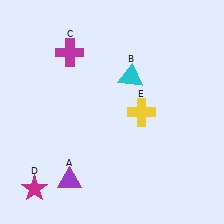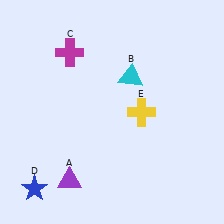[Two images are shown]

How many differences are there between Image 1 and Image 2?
There is 1 difference between the two images.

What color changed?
The star (D) changed from magenta in Image 1 to blue in Image 2.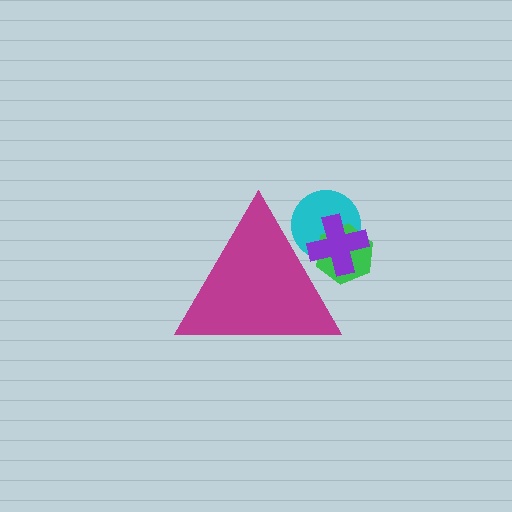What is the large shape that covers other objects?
A magenta triangle.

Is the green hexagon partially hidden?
Yes, the green hexagon is partially hidden behind the magenta triangle.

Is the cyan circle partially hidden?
Yes, the cyan circle is partially hidden behind the magenta triangle.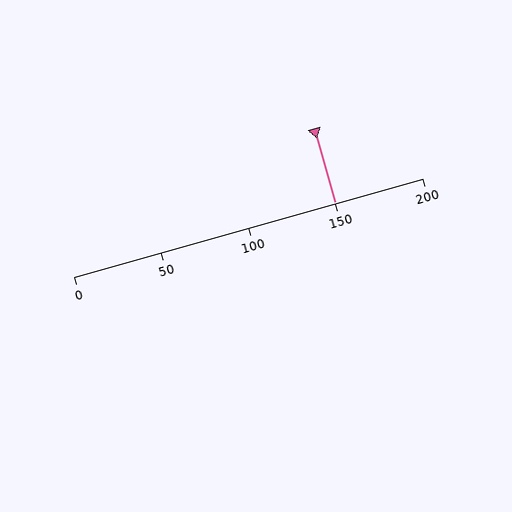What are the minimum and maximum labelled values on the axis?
The axis runs from 0 to 200.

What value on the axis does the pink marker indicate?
The marker indicates approximately 150.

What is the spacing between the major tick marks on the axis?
The major ticks are spaced 50 apart.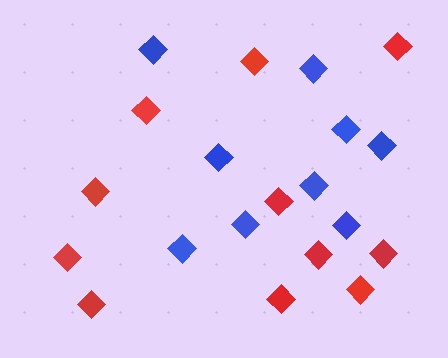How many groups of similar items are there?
There are 2 groups: one group of red diamonds (11) and one group of blue diamonds (9).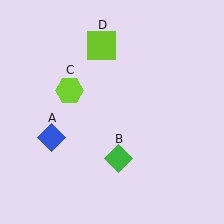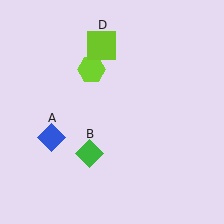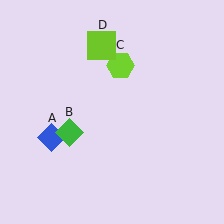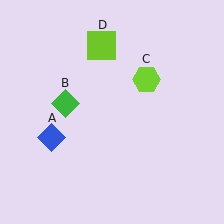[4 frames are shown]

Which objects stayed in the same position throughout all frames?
Blue diamond (object A) and lime square (object D) remained stationary.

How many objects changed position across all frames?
2 objects changed position: green diamond (object B), lime hexagon (object C).